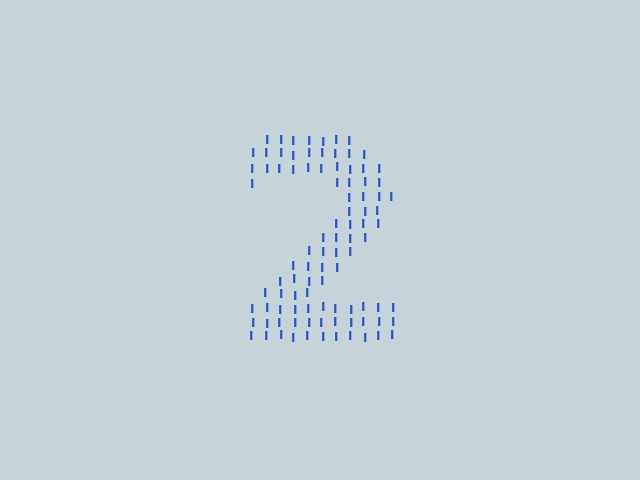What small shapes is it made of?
It is made of small letter I's.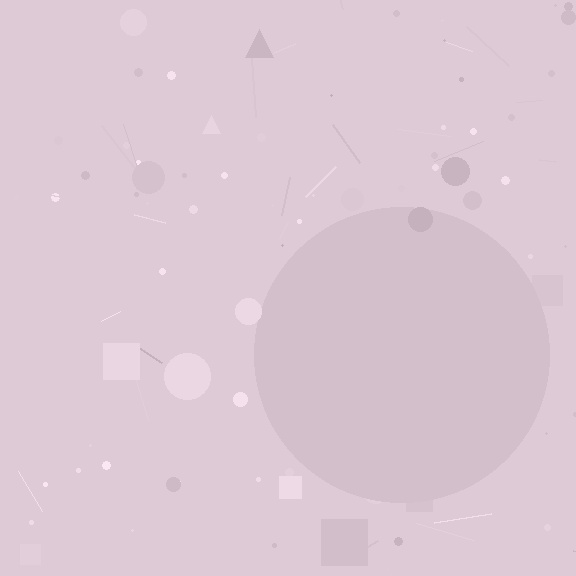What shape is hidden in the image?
A circle is hidden in the image.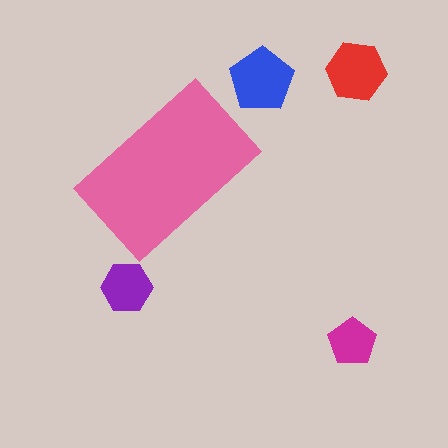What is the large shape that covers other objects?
A pink rectangle.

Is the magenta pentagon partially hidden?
No, the magenta pentagon is fully visible.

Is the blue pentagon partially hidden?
No, the blue pentagon is fully visible.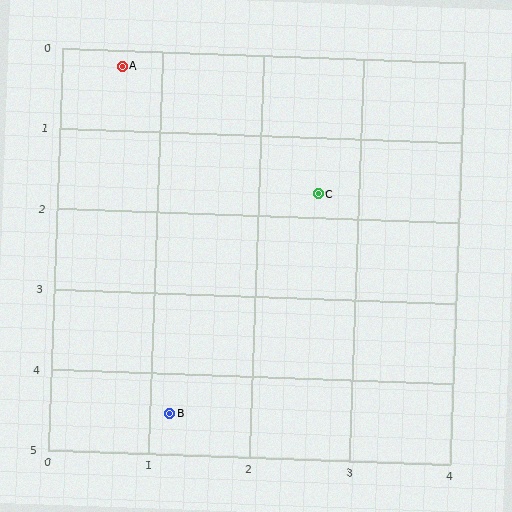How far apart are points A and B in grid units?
Points A and B are about 4.3 grid units apart.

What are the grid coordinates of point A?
Point A is at approximately (0.6, 0.2).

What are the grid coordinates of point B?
Point B is at approximately (1.2, 4.5).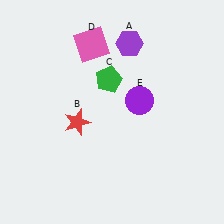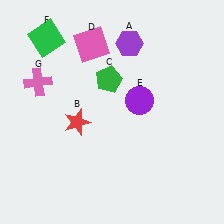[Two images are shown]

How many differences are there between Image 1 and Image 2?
There are 2 differences between the two images.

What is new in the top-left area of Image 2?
A green square (F) was added in the top-left area of Image 2.